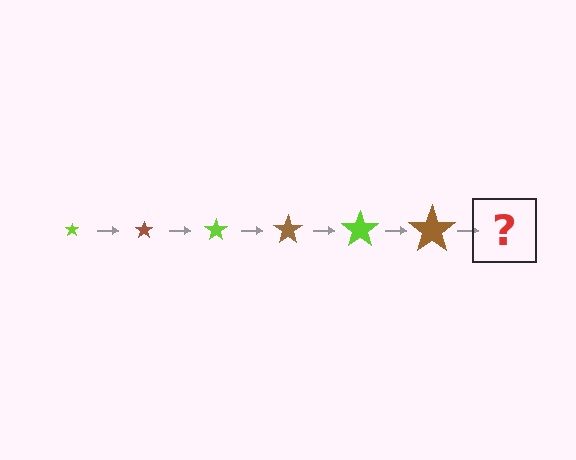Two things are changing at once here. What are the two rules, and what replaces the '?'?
The two rules are that the star grows larger each step and the color cycles through lime and brown. The '?' should be a lime star, larger than the previous one.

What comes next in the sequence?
The next element should be a lime star, larger than the previous one.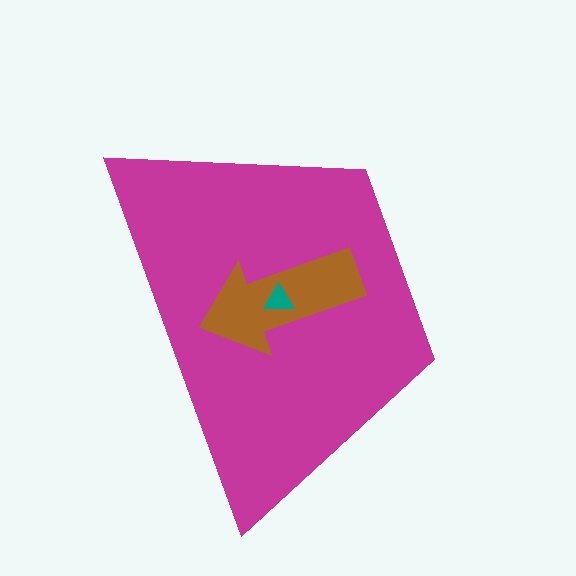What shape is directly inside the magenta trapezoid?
The brown arrow.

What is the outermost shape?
The magenta trapezoid.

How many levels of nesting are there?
3.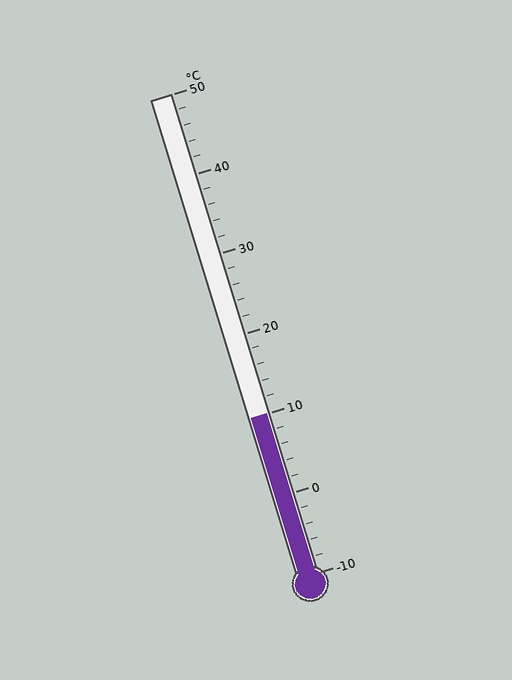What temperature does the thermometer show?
The thermometer shows approximately 10°C.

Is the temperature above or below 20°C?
The temperature is below 20°C.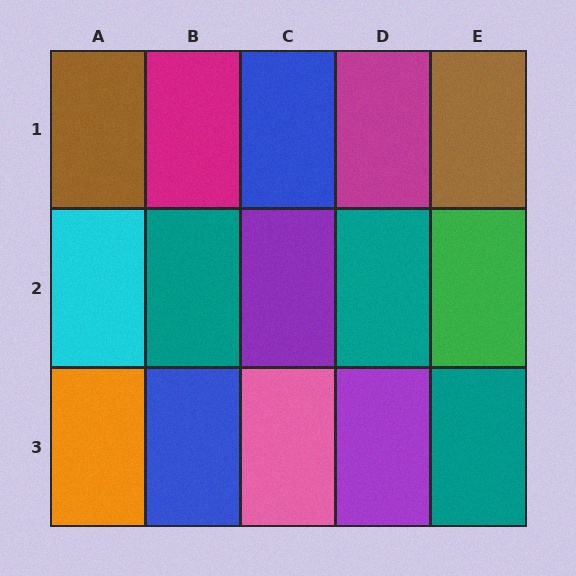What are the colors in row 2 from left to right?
Cyan, teal, purple, teal, green.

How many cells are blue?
2 cells are blue.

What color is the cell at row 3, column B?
Blue.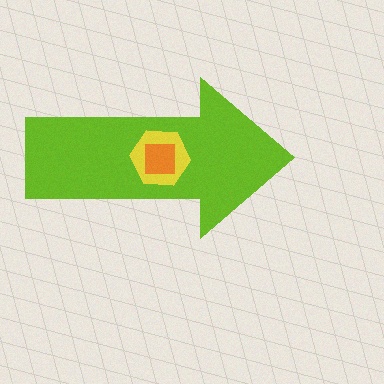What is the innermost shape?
The orange square.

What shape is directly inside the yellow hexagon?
The orange square.